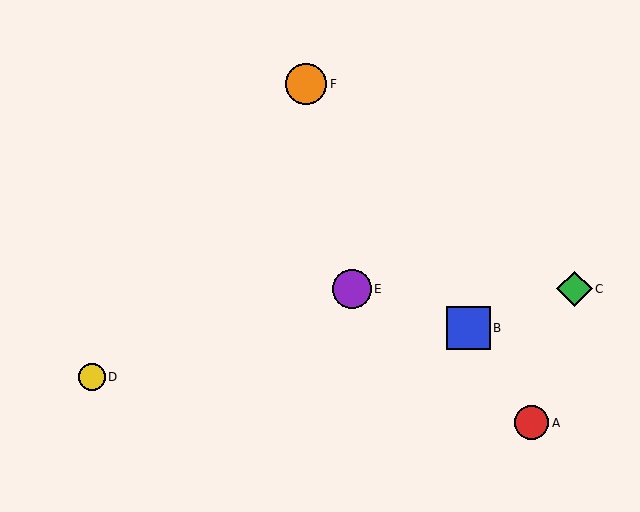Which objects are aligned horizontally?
Objects C, E are aligned horizontally.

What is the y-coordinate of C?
Object C is at y≈289.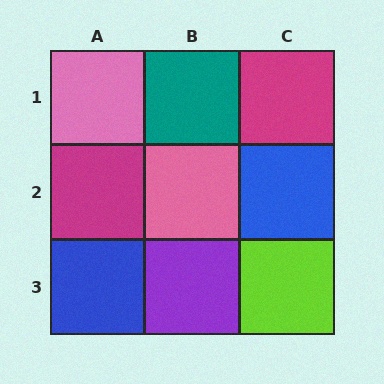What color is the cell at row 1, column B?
Teal.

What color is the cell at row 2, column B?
Pink.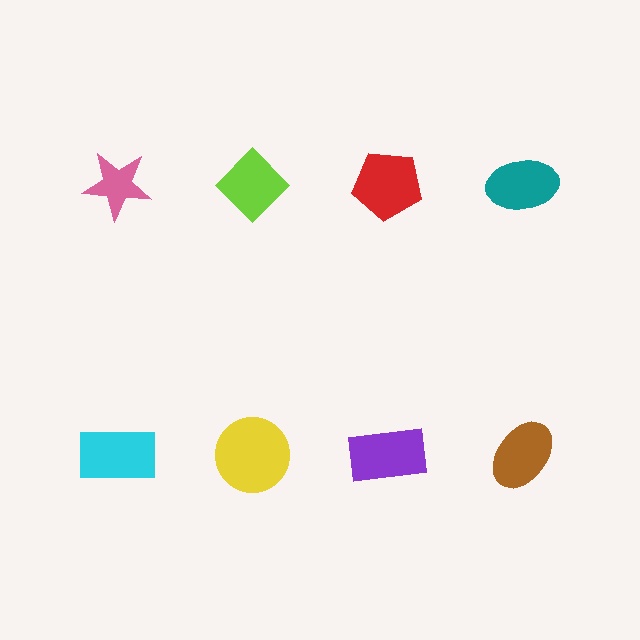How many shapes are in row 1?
4 shapes.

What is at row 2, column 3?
A purple rectangle.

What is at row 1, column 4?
A teal ellipse.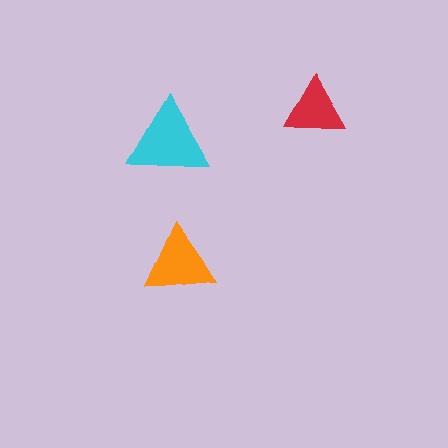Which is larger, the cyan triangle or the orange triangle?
The cyan one.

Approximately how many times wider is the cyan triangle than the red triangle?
About 1.5 times wider.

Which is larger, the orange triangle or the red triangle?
The orange one.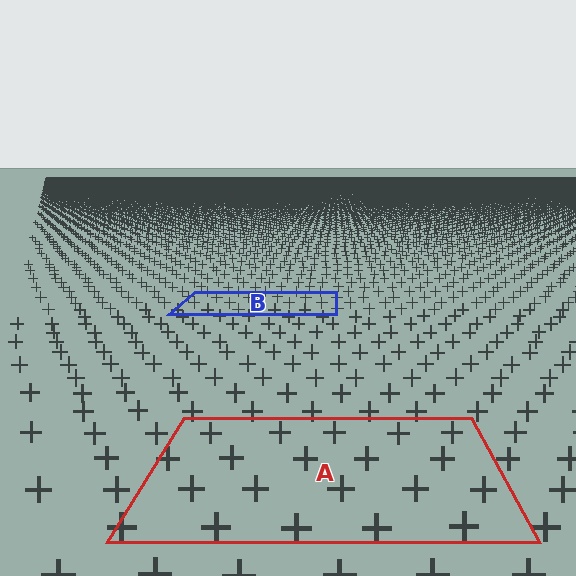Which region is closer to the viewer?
Region A is closer. The texture elements there are larger and more spread out.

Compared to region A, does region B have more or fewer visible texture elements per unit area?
Region B has more texture elements per unit area — they are packed more densely because it is farther away.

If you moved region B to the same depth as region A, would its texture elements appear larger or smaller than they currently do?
They would appear larger. At a closer depth, the same texture elements are projected at a bigger on-screen size.